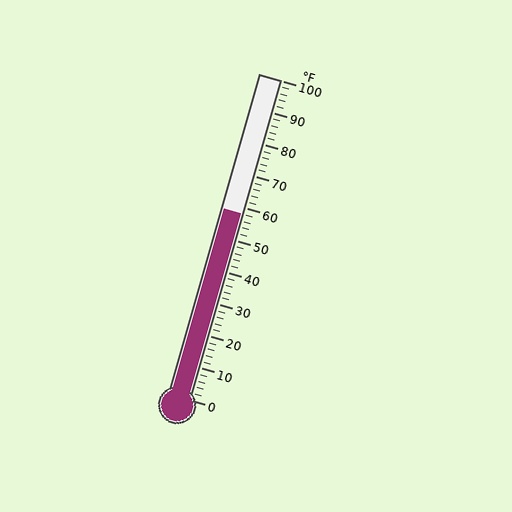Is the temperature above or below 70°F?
The temperature is below 70°F.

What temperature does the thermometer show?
The thermometer shows approximately 58°F.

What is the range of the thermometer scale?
The thermometer scale ranges from 0°F to 100°F.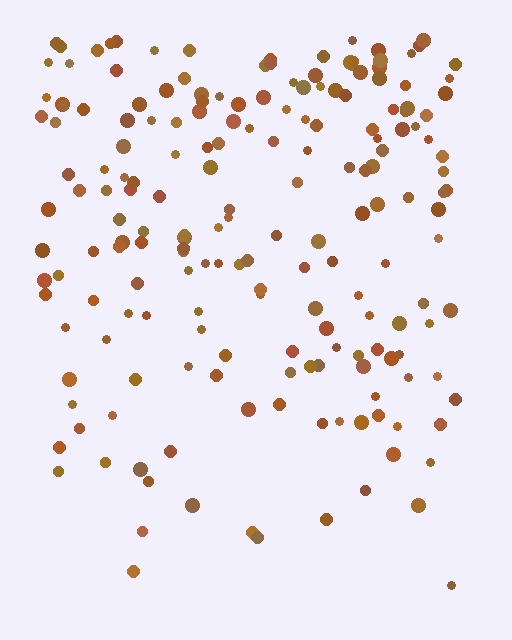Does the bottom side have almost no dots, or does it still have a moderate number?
Still a moderate number, just noticeably fewer than the top.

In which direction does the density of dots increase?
From bottom to top, with the top side densest.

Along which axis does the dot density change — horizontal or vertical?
Vertical.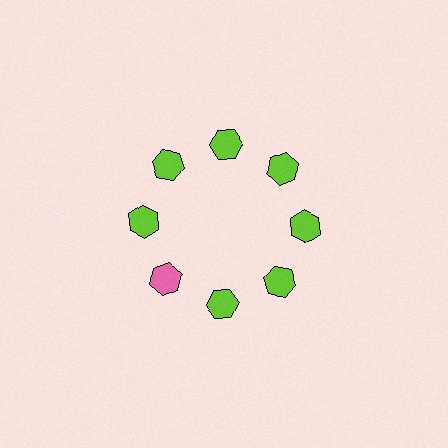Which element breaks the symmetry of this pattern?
The pink hexagon at roughly the 8 o'clock position breaks the symmetry. All other shapes are lime hexagons.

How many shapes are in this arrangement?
There are 8 shapes arranged in a ring pattern.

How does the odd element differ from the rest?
It has a different color: pink instead of lime.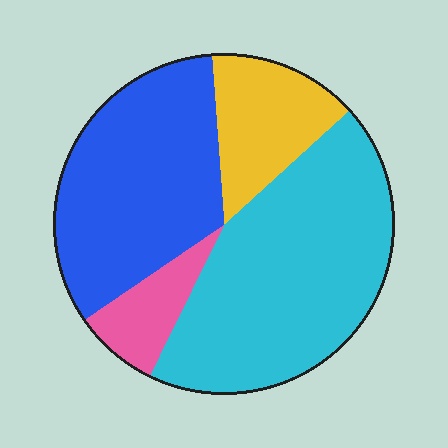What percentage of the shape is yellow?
Yellow takes up less than a sixth of the shape.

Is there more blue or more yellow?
Blue.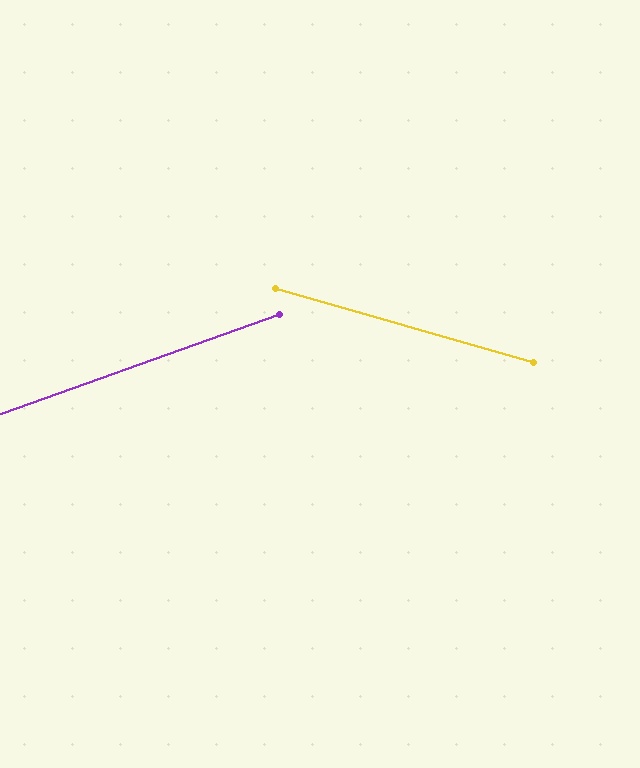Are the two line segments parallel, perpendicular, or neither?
Neither parallel nor perpendicular — they differ by about 35°.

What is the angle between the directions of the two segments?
Approximately 35 degrees.